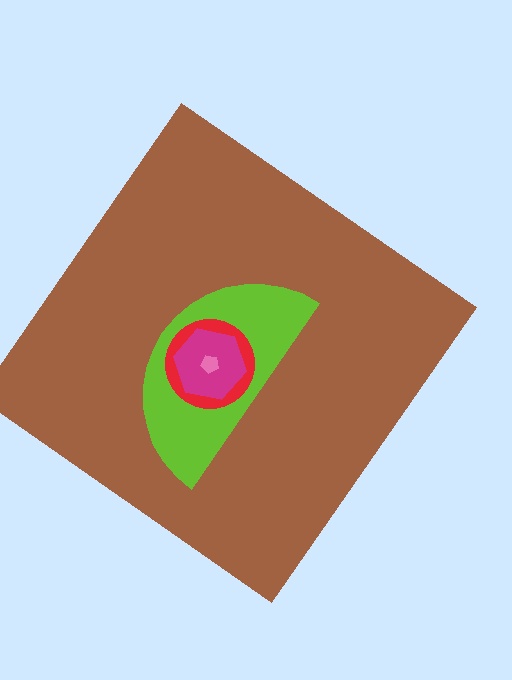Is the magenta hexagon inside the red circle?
Yes.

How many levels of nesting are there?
5.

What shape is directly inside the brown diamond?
The lime semicircle.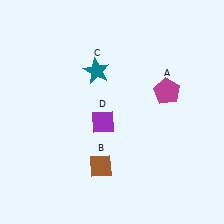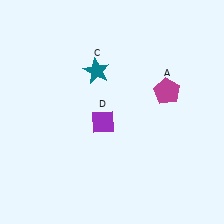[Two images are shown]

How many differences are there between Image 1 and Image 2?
There is 1 difference between the two images.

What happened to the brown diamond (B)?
The brown diamond (B) was removed in Image 2. It was in the bottom-left area of Image 1.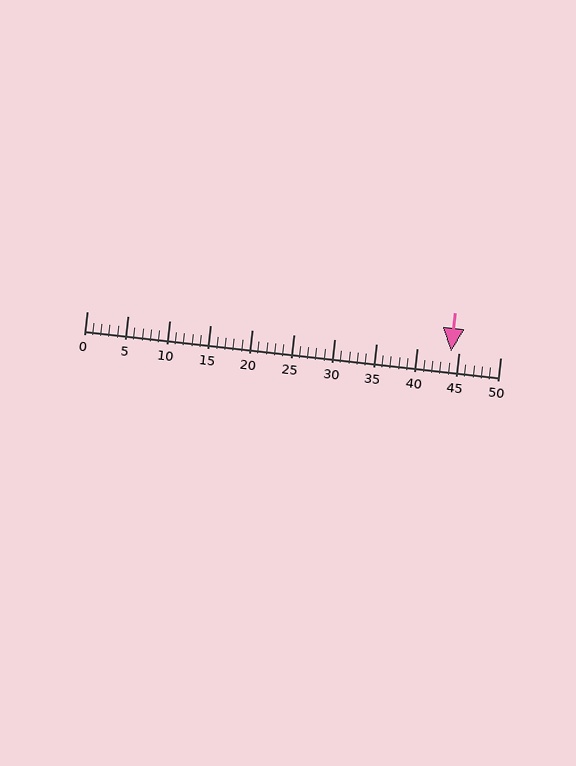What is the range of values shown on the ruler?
The ruler shows values from 0 to 50.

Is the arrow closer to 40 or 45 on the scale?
The arrow is closer to 45.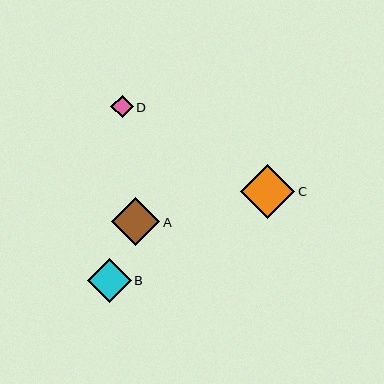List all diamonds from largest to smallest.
From largest to smallest: C, A, B, D.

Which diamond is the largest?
Diamond C is the largest with a size of approximately 54 pixels.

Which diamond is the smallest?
Diamond D is the smallest with a size of approximately 23 pixels.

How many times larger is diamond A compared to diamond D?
Diamond A is approximately 2.1 times the size of diamond D.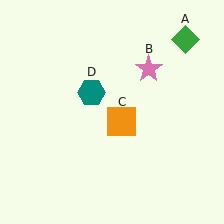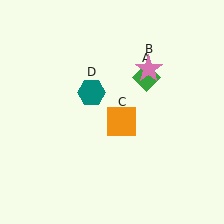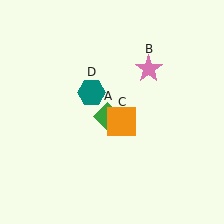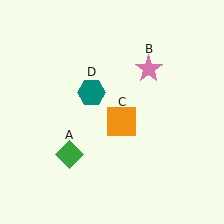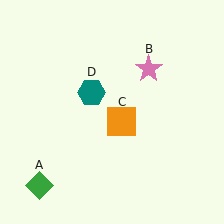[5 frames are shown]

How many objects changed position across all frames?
1 object changed position: green diamond (object A).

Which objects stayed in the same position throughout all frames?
Pink star (object B) and orange square (object C) and teal hexagon (object D) remained stationary.